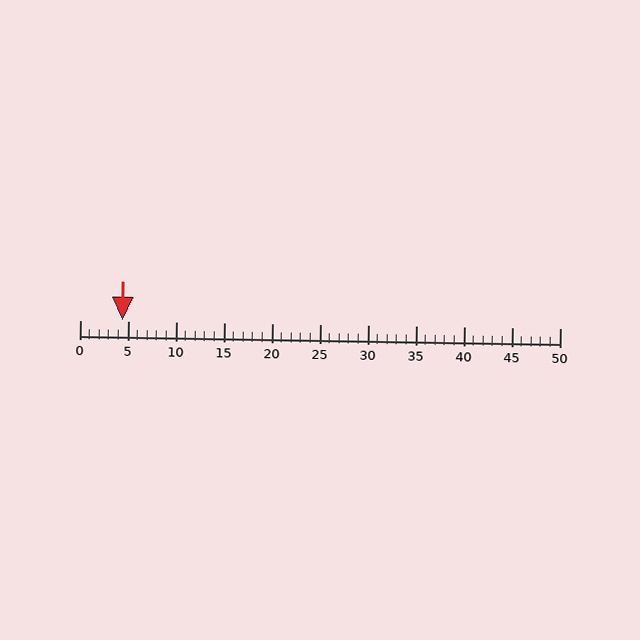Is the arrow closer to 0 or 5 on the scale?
The arrow is closer to 5.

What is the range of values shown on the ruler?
The ruler shows values from 0 to 50.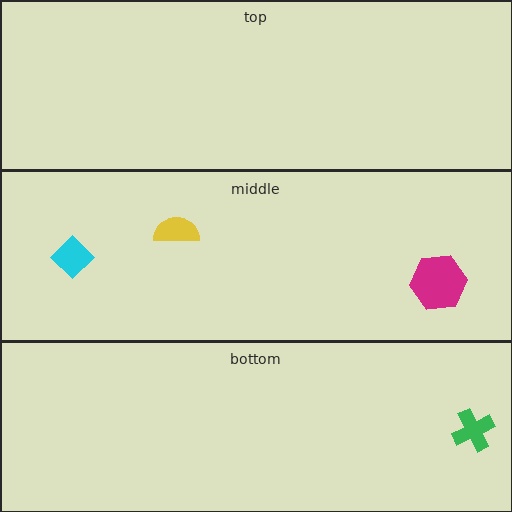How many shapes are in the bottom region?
1.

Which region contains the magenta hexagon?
The middle region.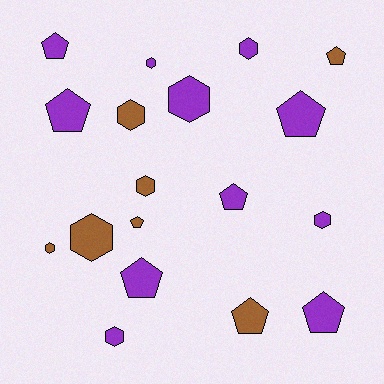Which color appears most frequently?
Purple, with 11 objects.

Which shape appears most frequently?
Pentagon, with 9 objects.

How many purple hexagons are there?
There are 5 purple hexagons.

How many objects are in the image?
There are 18 objects.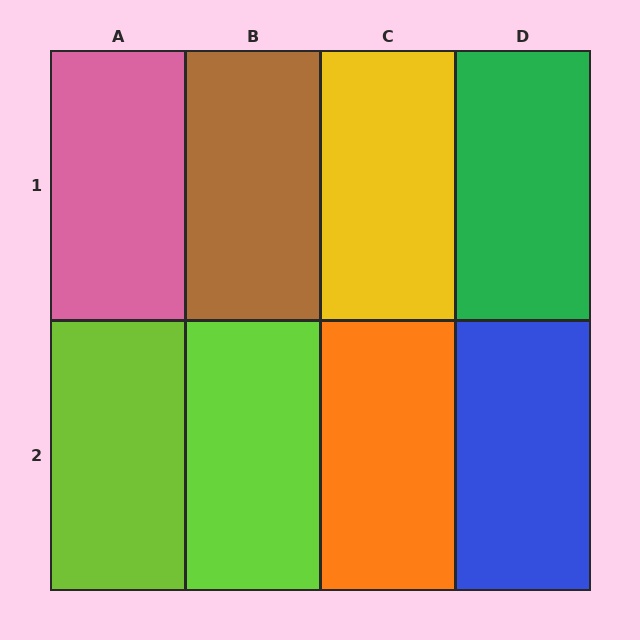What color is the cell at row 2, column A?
Lime.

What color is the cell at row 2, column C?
Orange.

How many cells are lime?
2 cells are lime.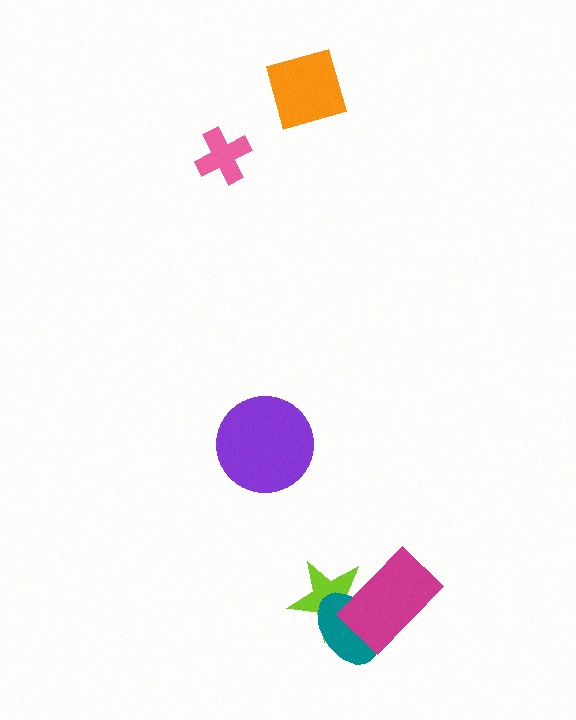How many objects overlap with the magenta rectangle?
2 objects overlap with the magenta rectangle.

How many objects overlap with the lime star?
2 objects overlap with the lime star.